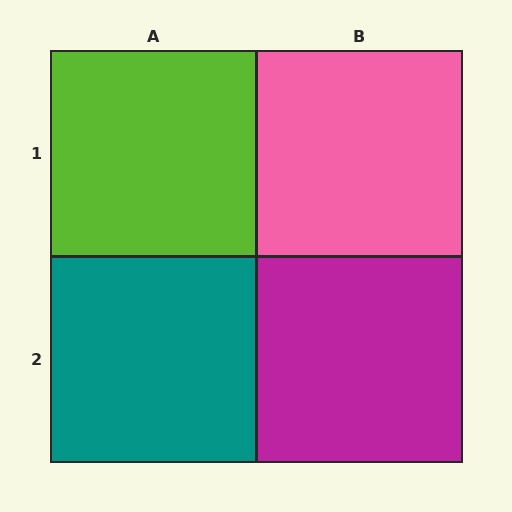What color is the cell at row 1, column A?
Lime.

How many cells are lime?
1 cell is lime.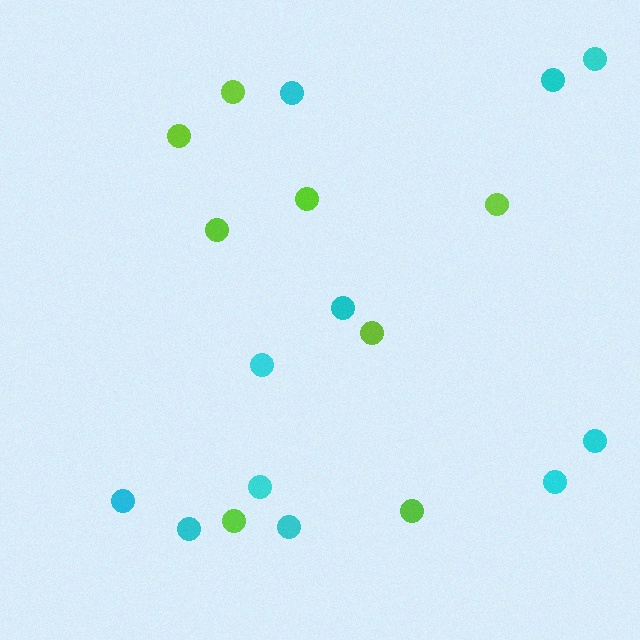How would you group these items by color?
There are 2 groups: one group of cyan circles (11) and one group of lime circles (8).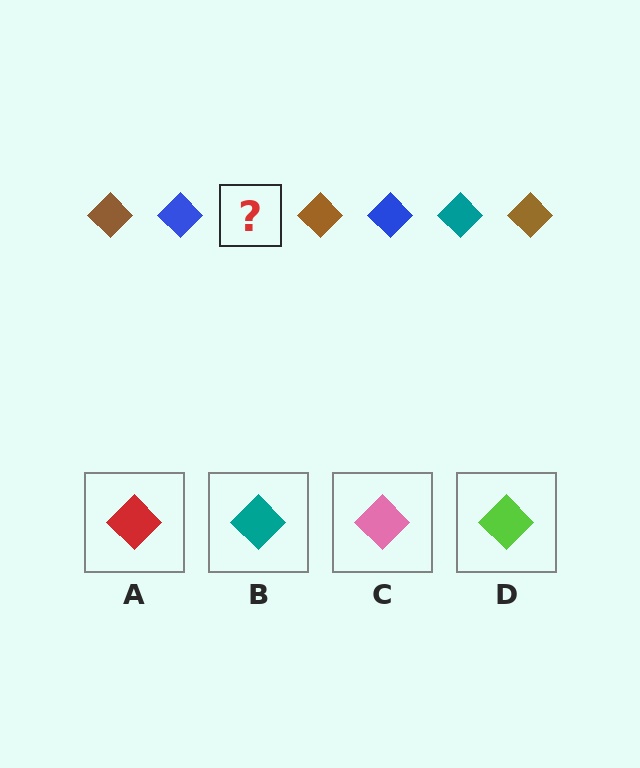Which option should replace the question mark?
Option B.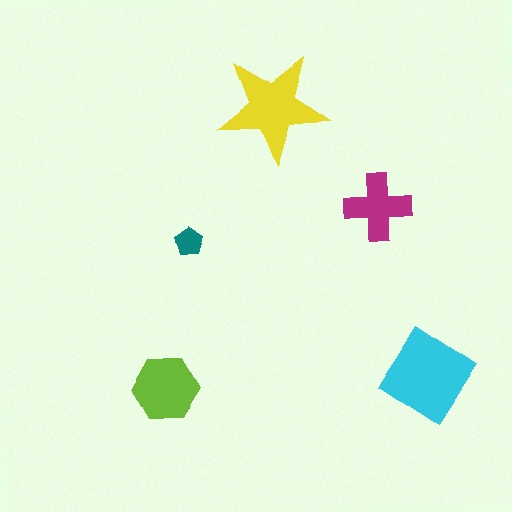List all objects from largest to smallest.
The cyan diamond, the yellow star, the lime hexagon, the magenta cross, the teal pentagon.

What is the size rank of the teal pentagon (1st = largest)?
5th.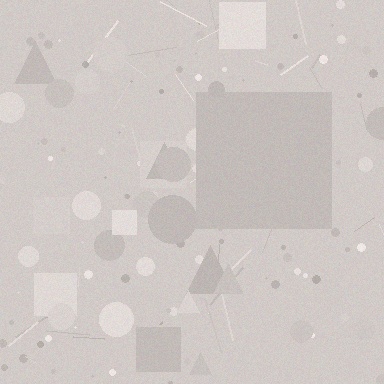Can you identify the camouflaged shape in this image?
The camouflaged shape is a square.